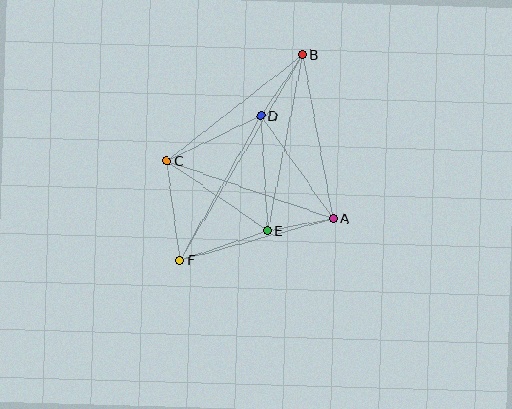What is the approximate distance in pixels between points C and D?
The distance between C and D is approximately 104 pixels.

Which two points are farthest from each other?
Points B and F are farthest from each other.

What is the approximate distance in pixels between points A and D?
The distance between A and D is approximately 125 pixels.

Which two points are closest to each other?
Points A and E are closest to each other.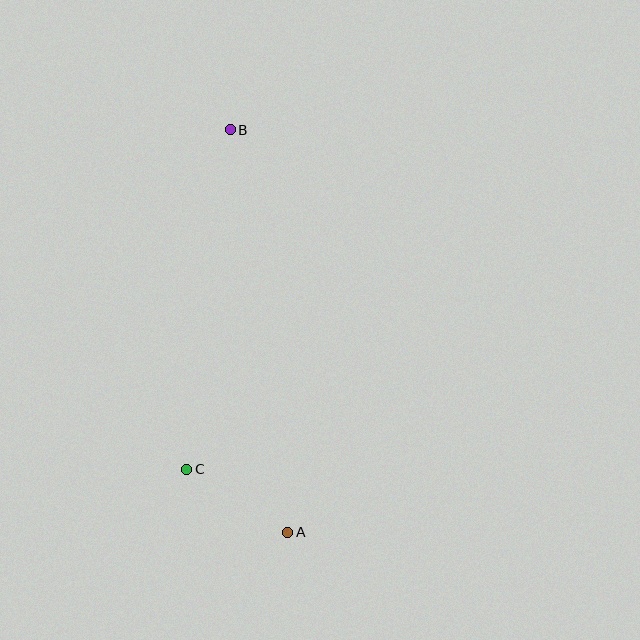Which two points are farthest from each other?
Points A and B are farthest from each other.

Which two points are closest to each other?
Points A and C are closest to each other.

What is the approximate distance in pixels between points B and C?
The distance between B and C is approximately 342 pixels.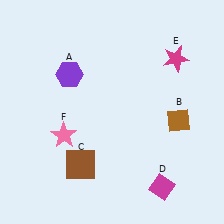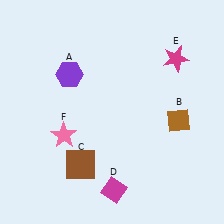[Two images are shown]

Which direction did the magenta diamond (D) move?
The magenta diamond (D) moved left.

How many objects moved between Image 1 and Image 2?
1 object moved between the two images.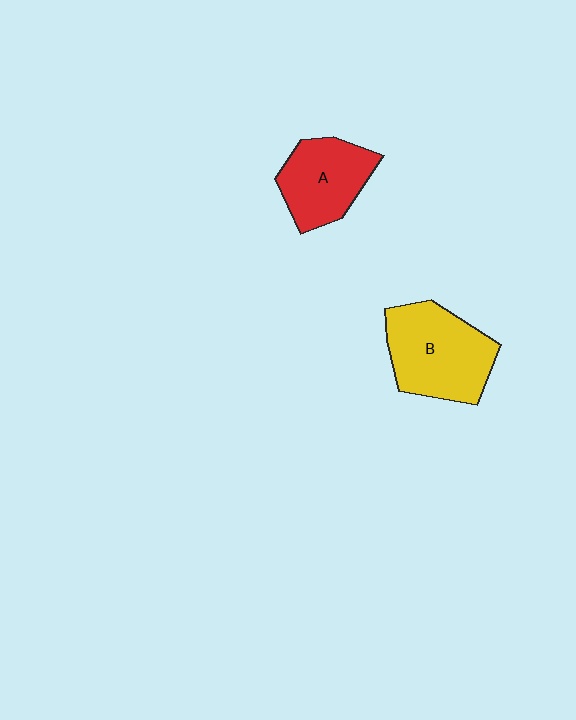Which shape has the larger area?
Shape B (yellow).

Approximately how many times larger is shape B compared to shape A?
Approximately 1.3 times.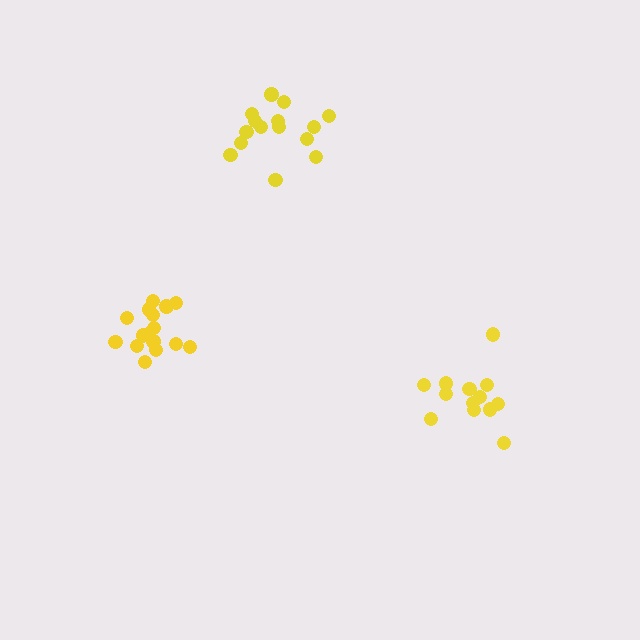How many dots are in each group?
Group 1: 16 dots, Group 2: 15 dots, Group 3: 13 dots (44 total).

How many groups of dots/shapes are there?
There are 3 groups.